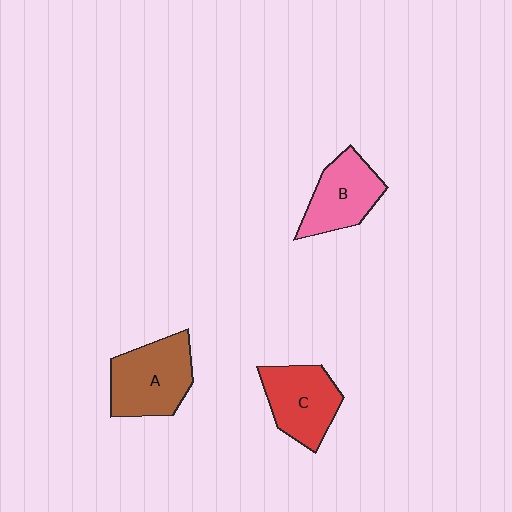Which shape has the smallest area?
Shape B (pink).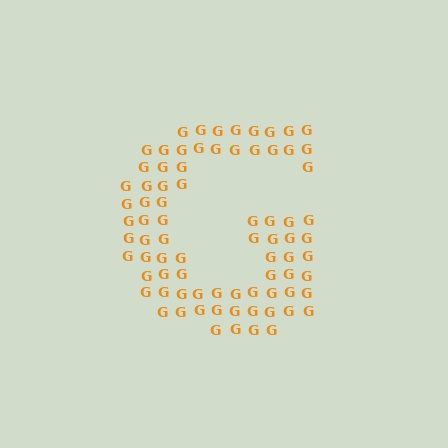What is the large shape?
The large shape is the letter G.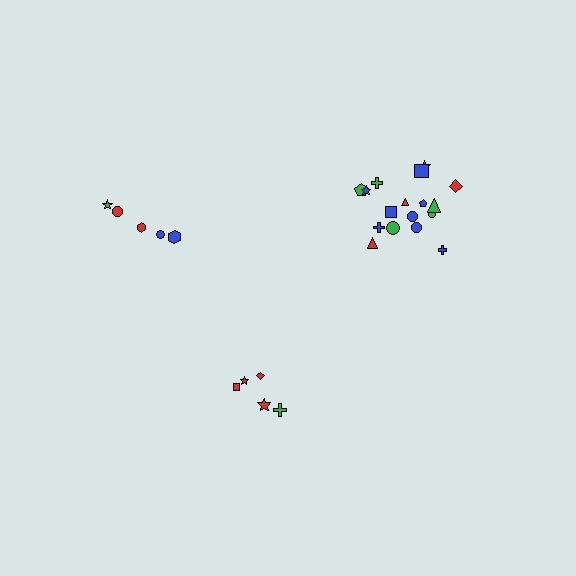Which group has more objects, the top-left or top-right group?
The top-right group.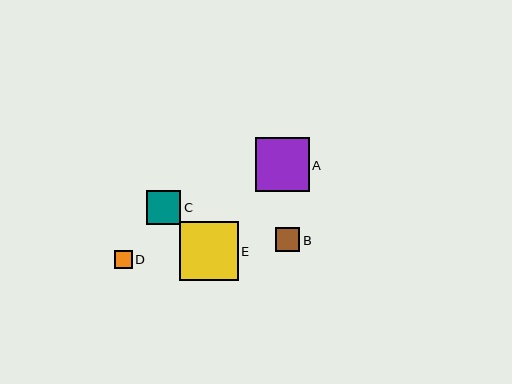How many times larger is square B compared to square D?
Square B is approximately 1.4 times the size of square D.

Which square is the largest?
Square E is the largest with a size of approximately 59 pixels.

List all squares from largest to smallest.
From largest to smallest: E, A, C, B, D.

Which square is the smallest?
Square D is the smallest with a size of approximately 18 pixels.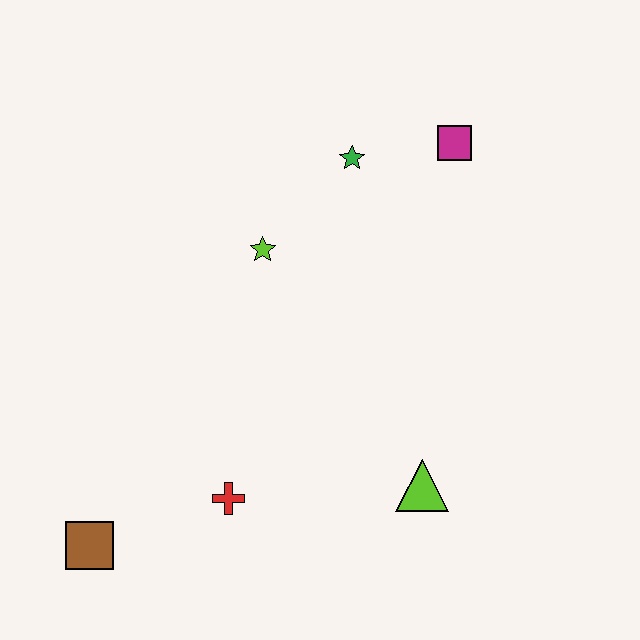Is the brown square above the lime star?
No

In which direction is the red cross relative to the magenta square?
The red cross is below the magenta square.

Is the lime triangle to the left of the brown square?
No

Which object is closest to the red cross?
The brown square is closest to the red cross.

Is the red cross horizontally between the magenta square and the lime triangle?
No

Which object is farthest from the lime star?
The brown square is farthest from the lime star.